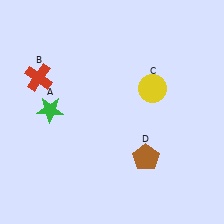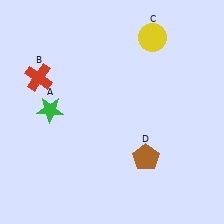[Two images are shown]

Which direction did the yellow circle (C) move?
The yellow circle (C) moved up.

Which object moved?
The yellow circle (C) moved up.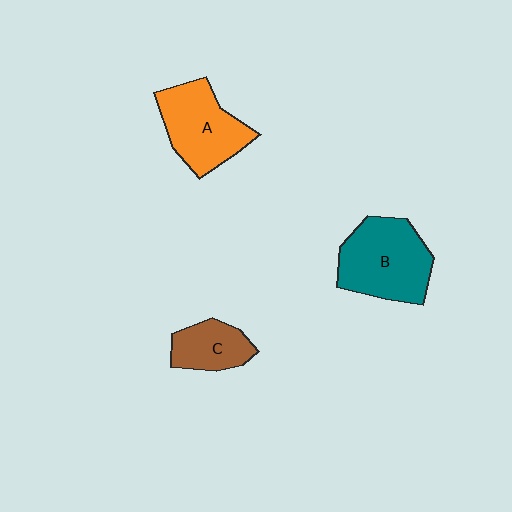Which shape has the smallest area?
Shape C (brown).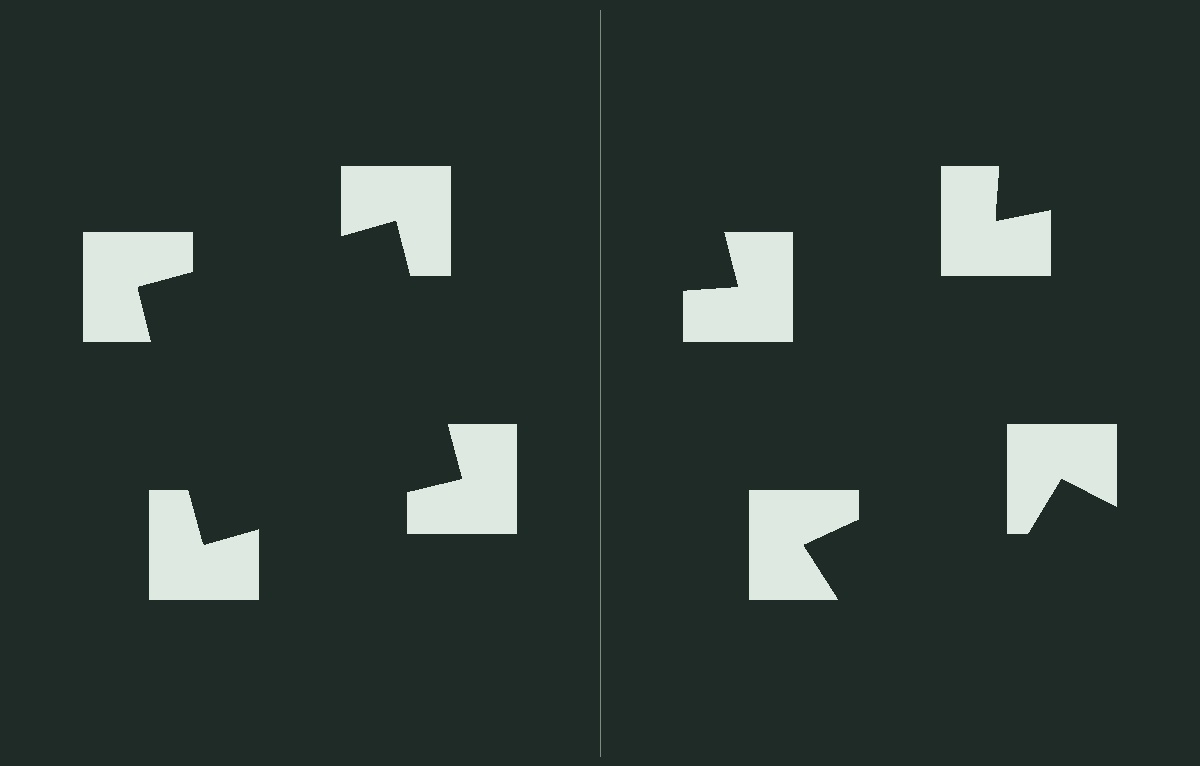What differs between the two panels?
The notched squares are positioned identically on both sides; only the wedge orientations differ. On the left they align to a square; on the right they are misaligned.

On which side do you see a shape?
An illusory square appears on the left side. On the right side the wedge cuts are rotated, so no coherent shape forms.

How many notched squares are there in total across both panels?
8 — 4 on each side.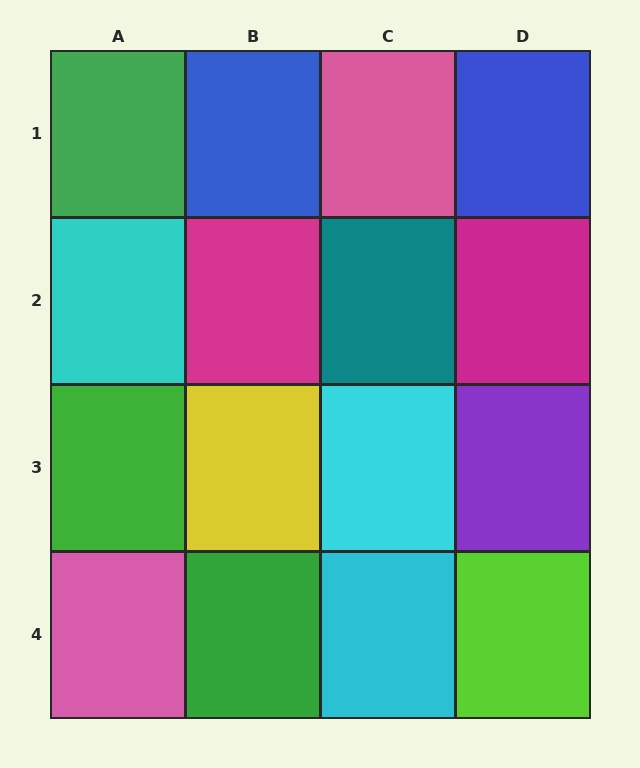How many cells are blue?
2 cells are blue.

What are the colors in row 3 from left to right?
Green, yellow, cyan, purple.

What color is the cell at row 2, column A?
Cyan.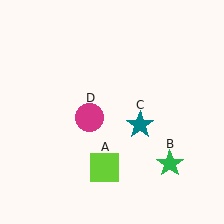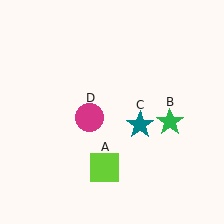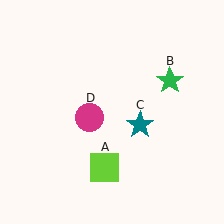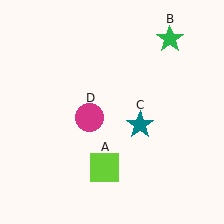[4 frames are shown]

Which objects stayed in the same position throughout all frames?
Lime square (object A) and teal star (object C) and magenta circle (object D) remained stationary.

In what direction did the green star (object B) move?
The green star (object B) moved up.